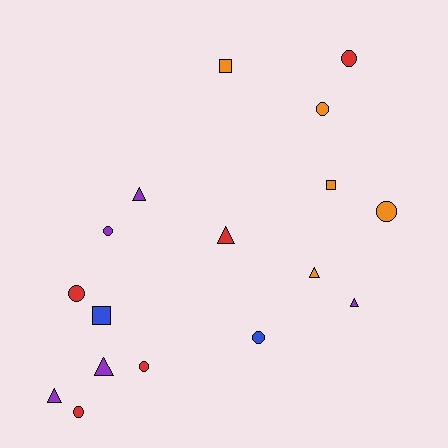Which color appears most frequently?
Red, with 5 objects.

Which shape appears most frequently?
Circle, with 8 objects.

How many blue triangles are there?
There are no blue triangles.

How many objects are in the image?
There are 17 objects.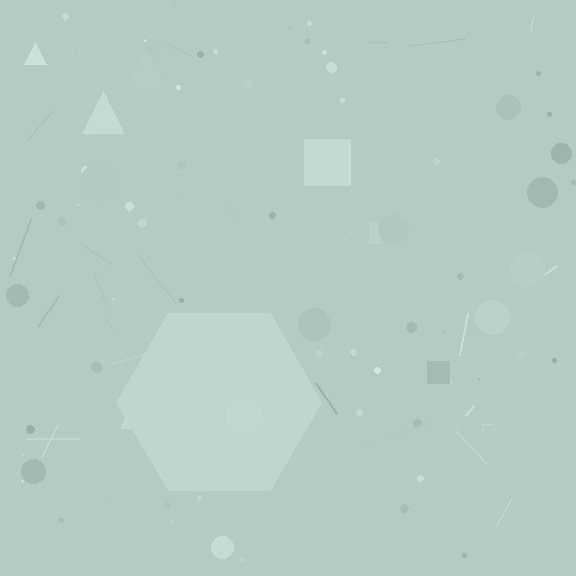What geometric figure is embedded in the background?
A hexagon is embedded in the background.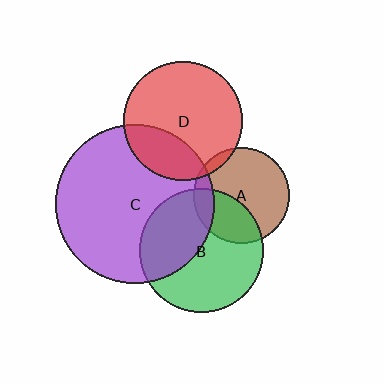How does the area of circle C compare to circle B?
Approximately 1.6 times.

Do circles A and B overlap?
Yes.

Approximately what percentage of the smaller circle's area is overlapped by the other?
Approximately 35%.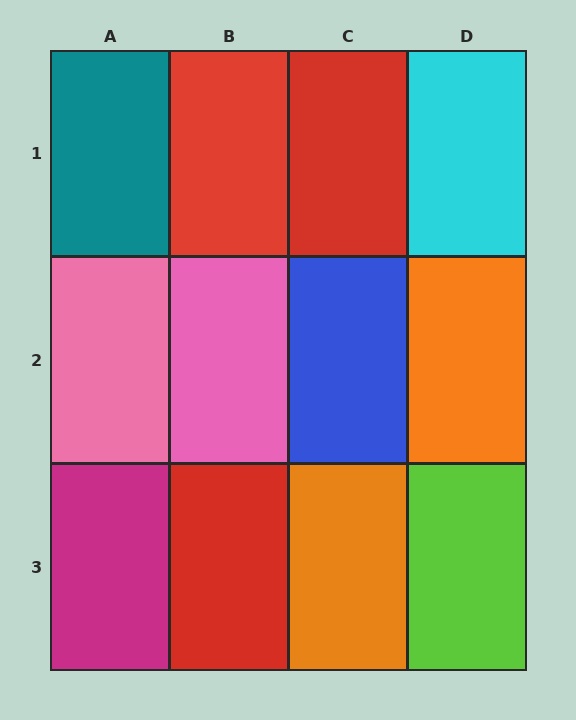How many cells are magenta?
1 cell is magenta.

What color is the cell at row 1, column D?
Cyan.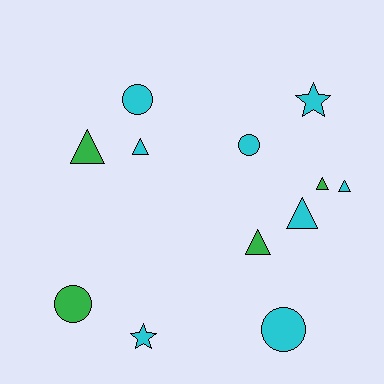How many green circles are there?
There is 1 green circle.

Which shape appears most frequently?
Triangle, with 6 objects.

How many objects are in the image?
There are 12 objects.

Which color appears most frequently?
Cyan, with 8 objects.